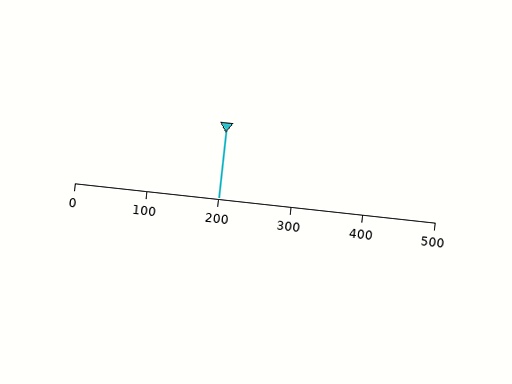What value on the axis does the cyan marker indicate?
The marker indicates approximately 200.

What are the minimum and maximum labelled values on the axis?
The axis runs from 0 to 500.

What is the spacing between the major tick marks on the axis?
The major ticks are spaced 100 apart.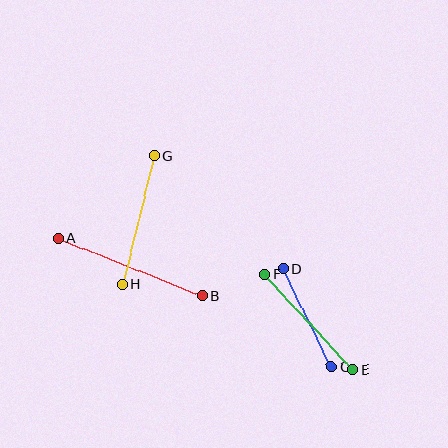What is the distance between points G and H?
The distance is approximately 132 pixels.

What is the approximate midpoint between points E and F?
The midpoint is at approximately (309, 322) pixels.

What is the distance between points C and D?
The distance is approximately 109 pixels.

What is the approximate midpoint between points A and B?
The midpoint is at approximately (130, 267) pixels.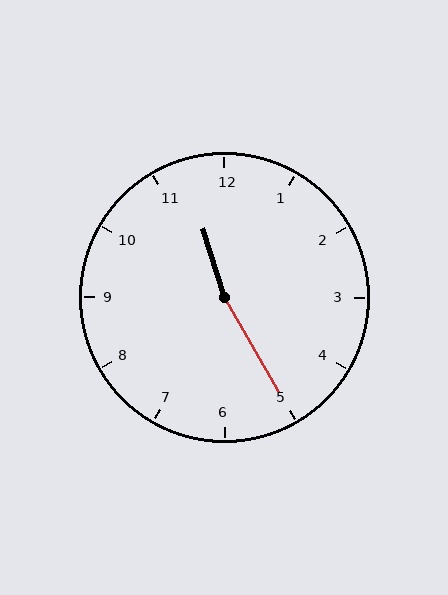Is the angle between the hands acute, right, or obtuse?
It is obtuse.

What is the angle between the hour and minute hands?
Approximately 168 degrees.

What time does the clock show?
11:25.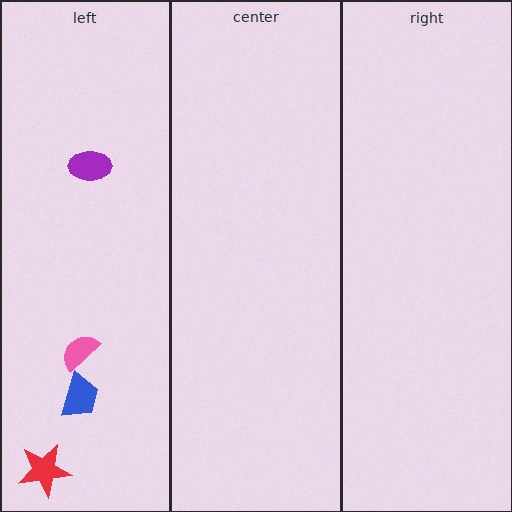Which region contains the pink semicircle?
The left region.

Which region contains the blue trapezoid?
The left region.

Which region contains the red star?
The left region.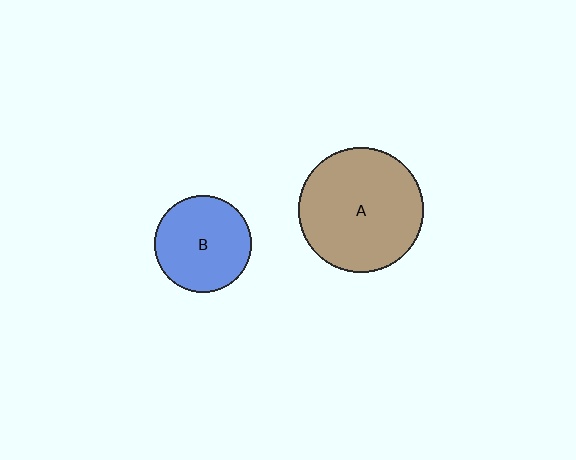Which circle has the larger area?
Circle A (brown).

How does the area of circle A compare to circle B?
Approximately 1.7 times.